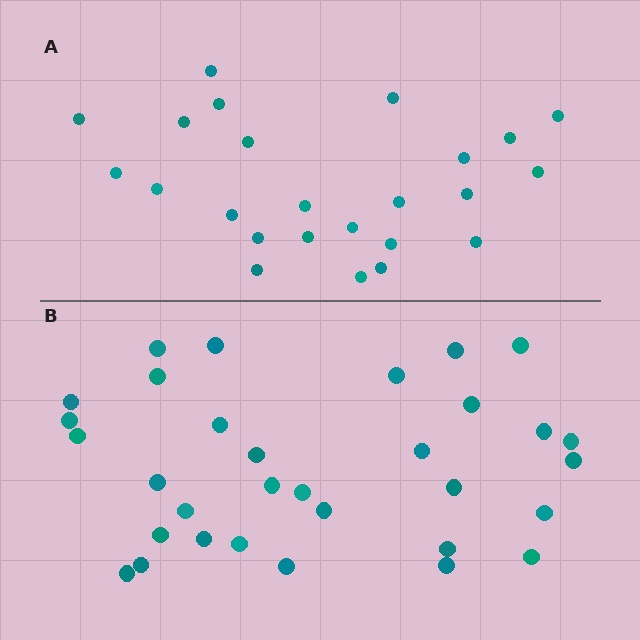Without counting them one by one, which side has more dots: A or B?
Region B (the bottom region) has more dots.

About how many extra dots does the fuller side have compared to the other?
Region B has roughly 8 or so more dots than region A.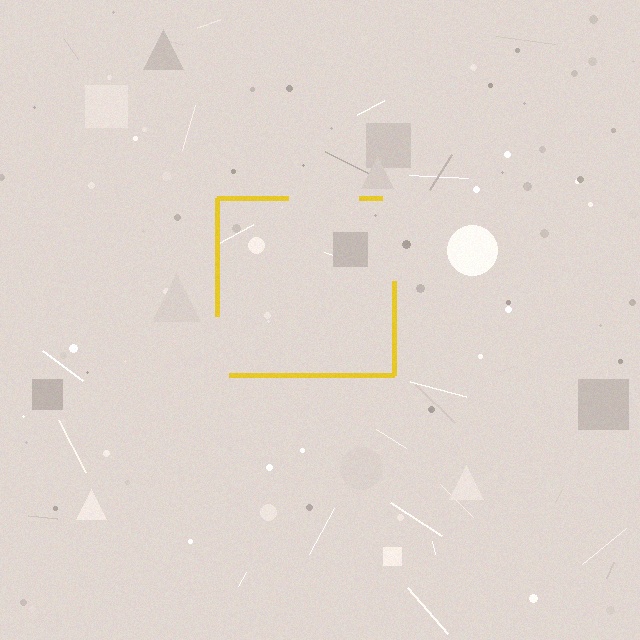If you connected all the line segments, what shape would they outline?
They would outline a square.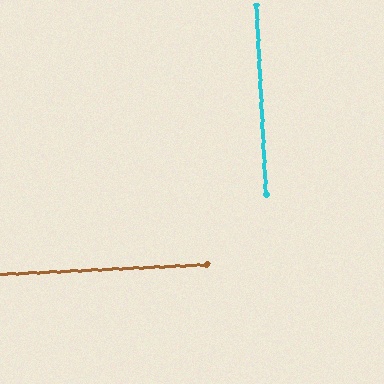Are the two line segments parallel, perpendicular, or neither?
Perpendicular — they meet at approximately 90°.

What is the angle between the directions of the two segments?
Approximately 90 degrees.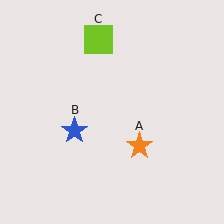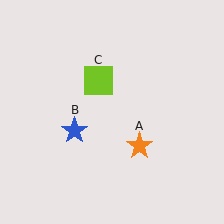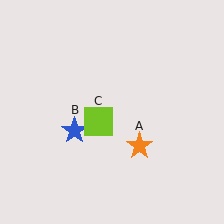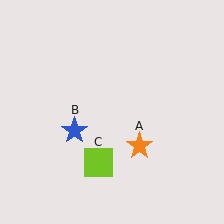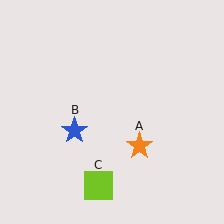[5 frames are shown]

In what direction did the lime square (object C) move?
The lime square (object C) moved down.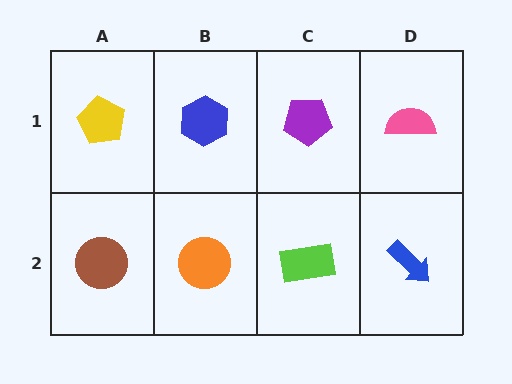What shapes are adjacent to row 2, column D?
A pink semicircle (row 1, column D), a lime rectangle (row 2, column C).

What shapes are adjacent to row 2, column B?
A blue hexagon (row 1, column B), a brown circle (row 2, column A), a lime rectangle (row 2, column C).